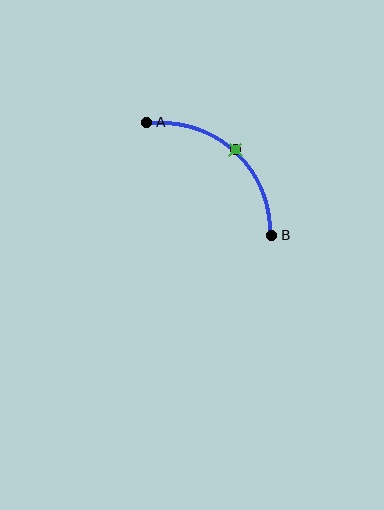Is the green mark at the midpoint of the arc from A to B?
Yes. The green mark lies on the arc at equal arc-length from both A and B — it is the arc midpoint.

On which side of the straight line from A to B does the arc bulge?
The arc bulges above and to the right of the straight line connecting A and B.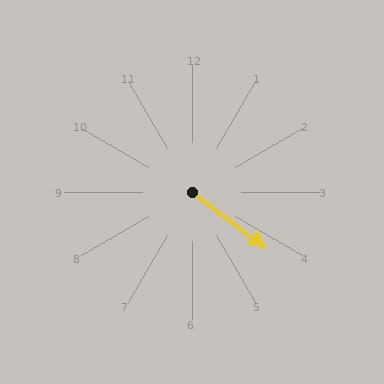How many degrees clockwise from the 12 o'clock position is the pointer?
Approximately 127 degrees.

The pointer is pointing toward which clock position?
Roughly 4 o'clock.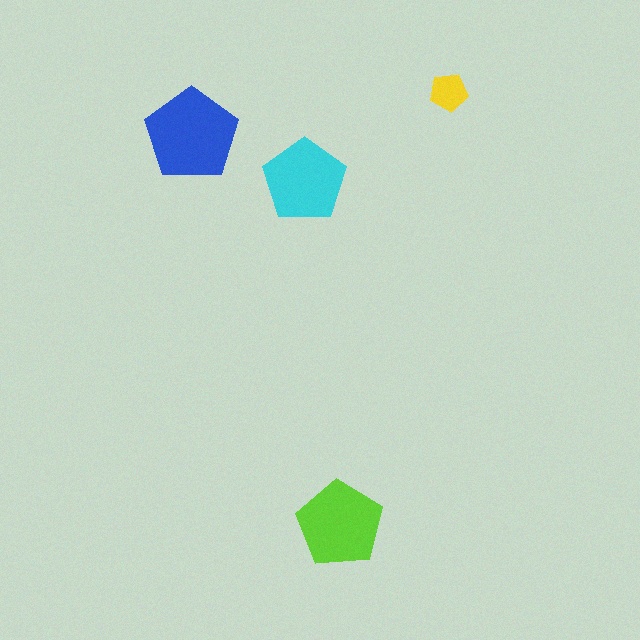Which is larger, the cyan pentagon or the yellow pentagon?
The cyan one.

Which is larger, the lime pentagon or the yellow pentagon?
The lime one.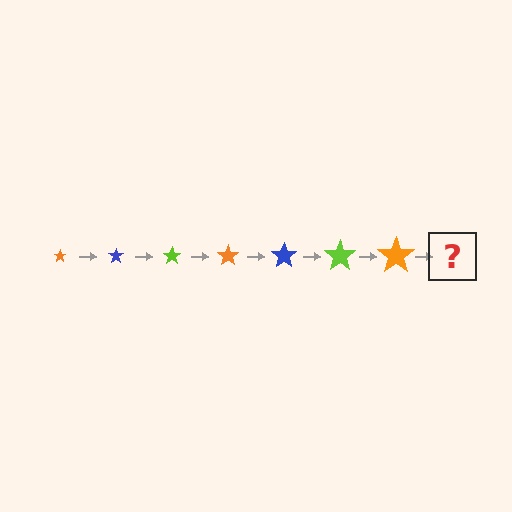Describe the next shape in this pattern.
It should be a blue star, larger than the previous one.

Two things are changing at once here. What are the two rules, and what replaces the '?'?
The two rules are that the star grows larger each step and the color cycles through orange, blue, and lime. The '?' should be a blue star, larger than the previous one.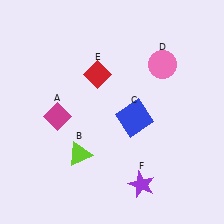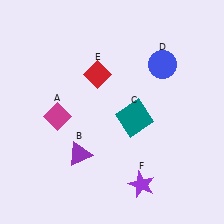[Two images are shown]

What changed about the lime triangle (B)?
In Image 1, B is lime. In Image 2, it changed to purple.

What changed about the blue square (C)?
In Image 1, C is blue. In Image 2, it changed to teal.